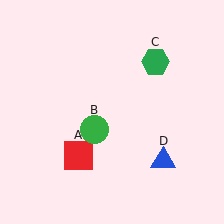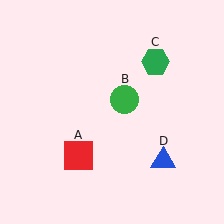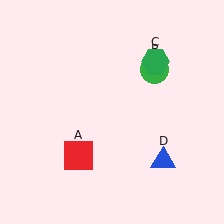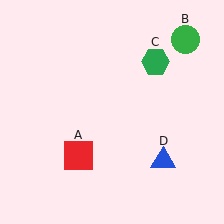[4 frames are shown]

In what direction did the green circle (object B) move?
The green circle (object B) moved up and to the right.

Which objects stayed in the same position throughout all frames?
Red square (object A) and green hexagon (object C) and blue triangle (object D) remained stationary.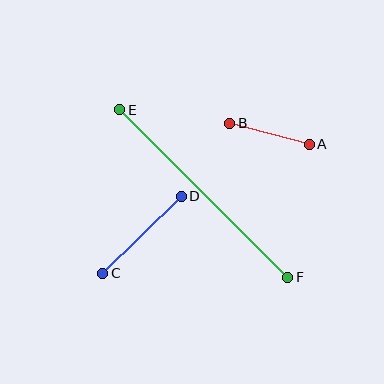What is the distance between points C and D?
The distance is approximately 110 pixels.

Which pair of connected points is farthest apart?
Points E and F are farthest apart.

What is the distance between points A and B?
The distance is approximately 83 pixels.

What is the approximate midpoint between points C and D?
The midpoint is at approximately (142, 235) pixels.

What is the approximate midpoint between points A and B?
The midpoint is at approximately (269, 134) pixels.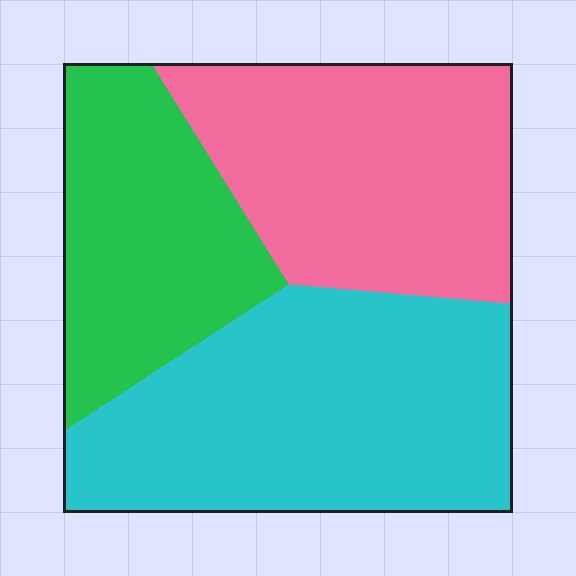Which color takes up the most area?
Cyan, at roughly 40%.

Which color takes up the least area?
Green, at roughly 25%.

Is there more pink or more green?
Pink.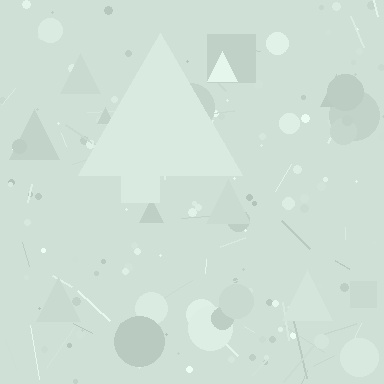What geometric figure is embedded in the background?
A triangle is embedded in the background.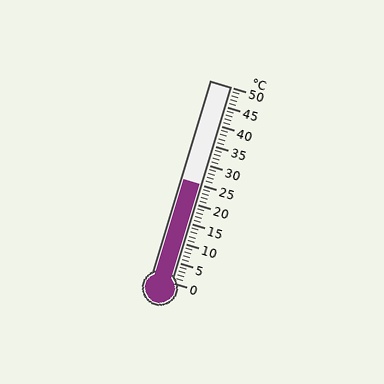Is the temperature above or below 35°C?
The temperature is below 35°C.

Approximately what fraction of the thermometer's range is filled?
The thermometer is filled to approximately 50% of its range.